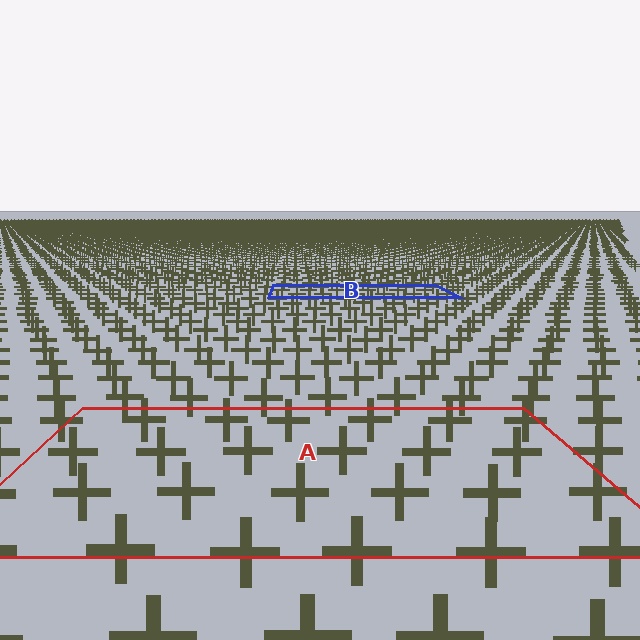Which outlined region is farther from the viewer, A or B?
Region B is farther from the viewer — the texture elements inside it appear smaller and more densely packed.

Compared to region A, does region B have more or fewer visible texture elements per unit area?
Region B has more texture elements per unit area — they are packed more densely because it is farther away.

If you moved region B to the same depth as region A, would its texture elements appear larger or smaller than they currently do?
They would appear larger. At a closer depth, the same texture elements are projected at a bigger on-screen size.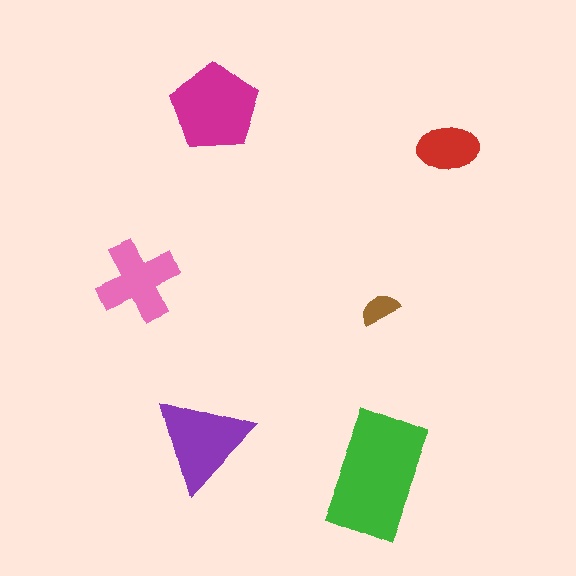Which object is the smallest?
The brown semicircle.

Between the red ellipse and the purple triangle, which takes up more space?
The purple triangle.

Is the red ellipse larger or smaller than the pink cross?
Smaller.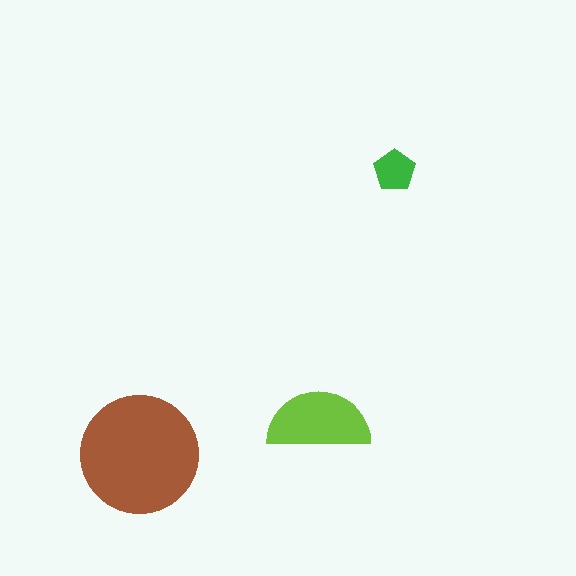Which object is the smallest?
The green pentagon.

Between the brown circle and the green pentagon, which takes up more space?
The brown circle.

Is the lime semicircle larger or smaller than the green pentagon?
Larger.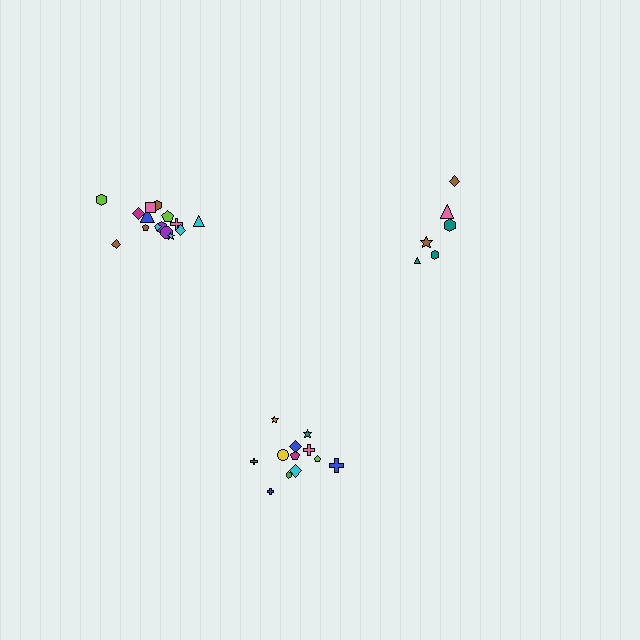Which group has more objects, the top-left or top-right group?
The top-left group.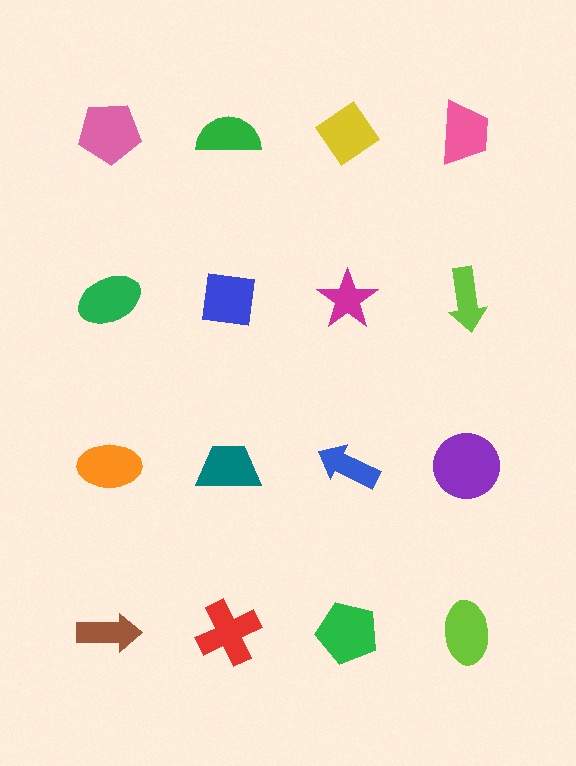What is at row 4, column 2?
A red cross.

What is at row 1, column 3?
A yellow diamond.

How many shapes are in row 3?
4 shapes.